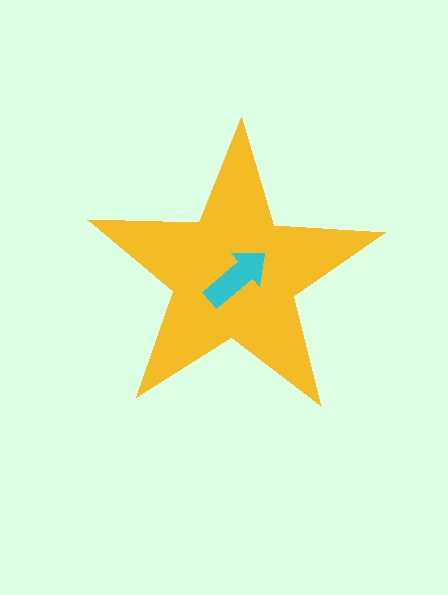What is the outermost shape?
The yellow star.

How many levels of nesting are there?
2.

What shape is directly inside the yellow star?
The cyan arrow.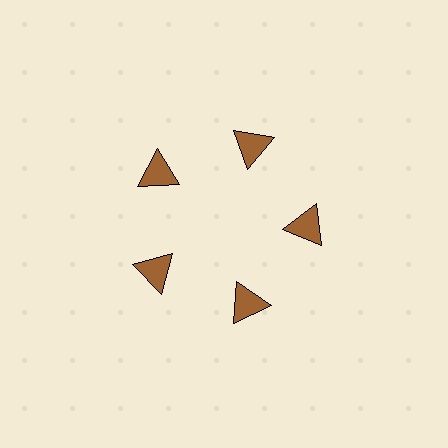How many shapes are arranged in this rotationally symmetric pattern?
There are 5 shapes, arranged in 5 groups of 1.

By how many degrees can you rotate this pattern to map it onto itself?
The pattern maps onto itself every 72 degrees of rotation.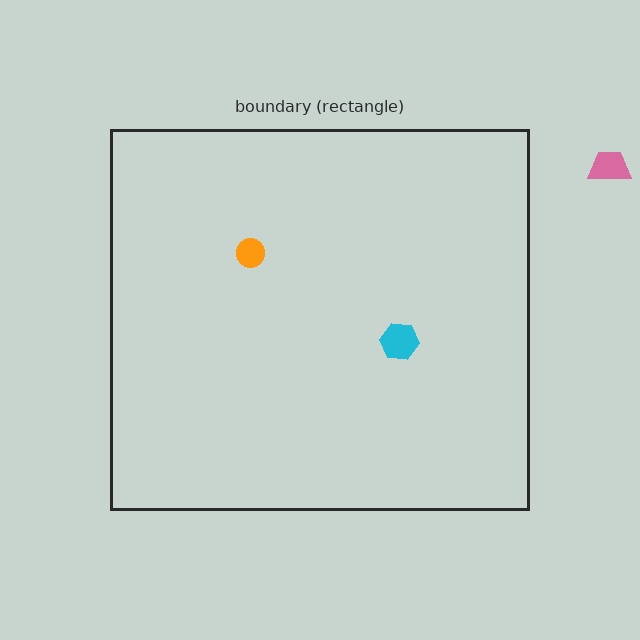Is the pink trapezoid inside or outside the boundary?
Outside.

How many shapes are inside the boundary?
2 inside, 1 outside.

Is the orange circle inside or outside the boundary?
Inside.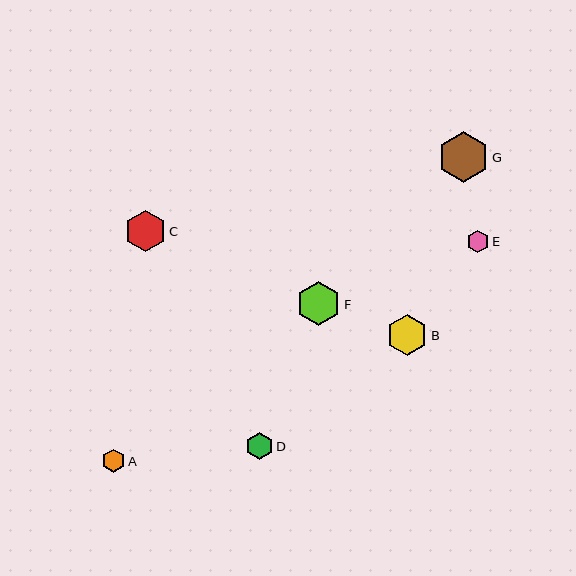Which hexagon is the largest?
Hexagon G is the largest with a size of approximately 51 pixels.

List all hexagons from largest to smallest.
From largest to smallest: G, F, B, C, D, A, E.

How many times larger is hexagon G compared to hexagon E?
Hexagon G is approximately 2.3 times the size of hexagon E.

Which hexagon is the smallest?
Hexagon E is the smallest with a size of approximately 22 pixels.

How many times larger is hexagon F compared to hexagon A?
Hexagon F is approximately 1.9 times the size of hexagon A.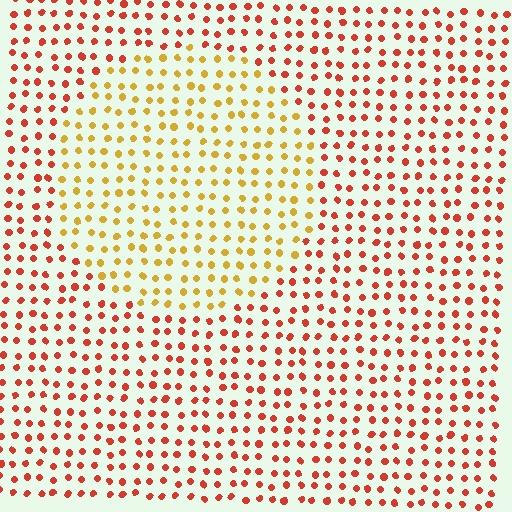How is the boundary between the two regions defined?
The boundary is defined purely by a slight shift in hue (about 41 degrees). Spacing, size, and orientation are identical on both sides.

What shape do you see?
I see a circle.